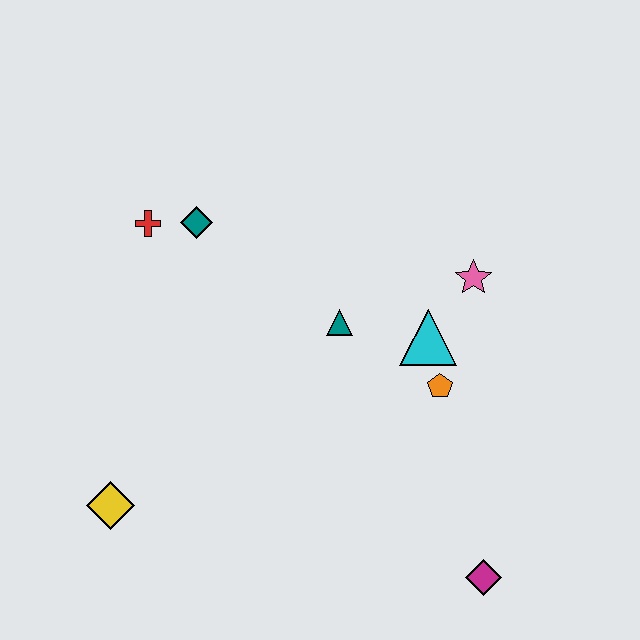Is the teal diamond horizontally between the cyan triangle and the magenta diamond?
No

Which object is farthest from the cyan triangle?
The yellow diamond is farthest from the cyan triangle.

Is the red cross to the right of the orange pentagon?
No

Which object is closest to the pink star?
The cyan triangle is closest to the pink star.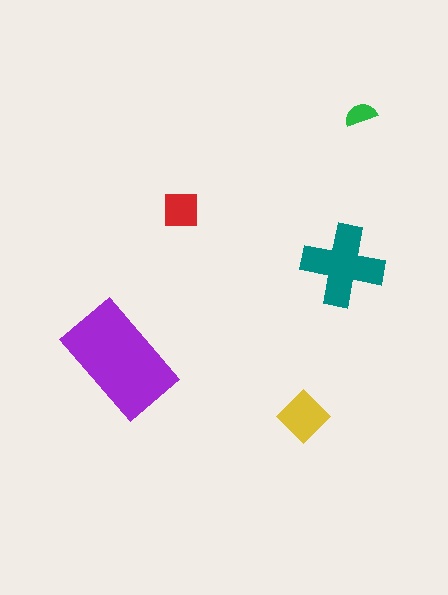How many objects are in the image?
There are 5 objects in the image.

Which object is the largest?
The purple rectangle.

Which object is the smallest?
The green semicircle.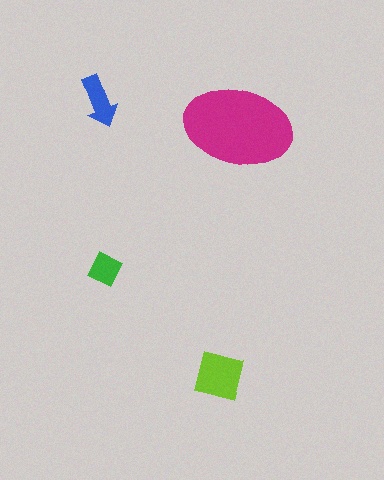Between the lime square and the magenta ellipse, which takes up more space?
The magenta ellipse.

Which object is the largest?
The magenta ellipse.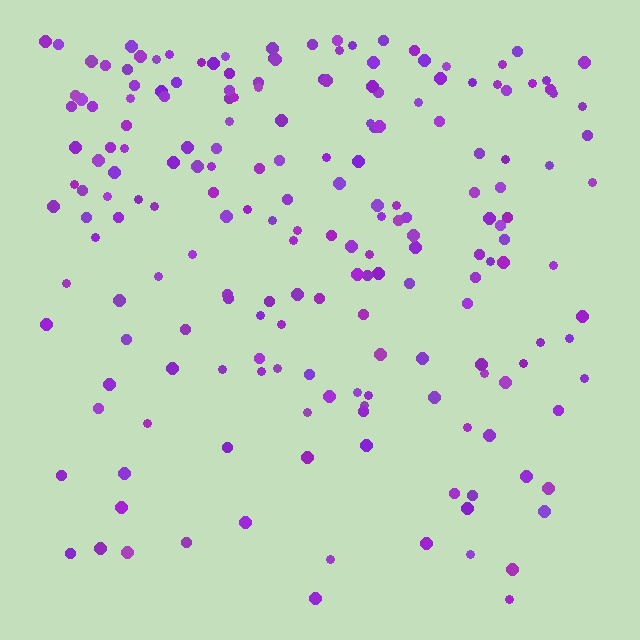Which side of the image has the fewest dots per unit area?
The bottom.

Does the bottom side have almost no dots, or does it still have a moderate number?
Still a moderate number, just noticeably fewer than the top.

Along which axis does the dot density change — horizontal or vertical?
Vertical.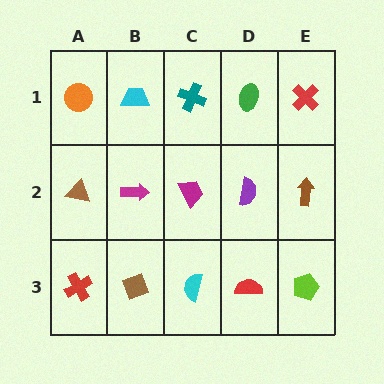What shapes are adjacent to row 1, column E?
A brown arrow (row 2, column E), a green ellipse (row 1, column D).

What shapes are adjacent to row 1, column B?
A magenta arrow (row 2, column B), an orange circle (row 1, column A), a teal cross (row 1, column C).